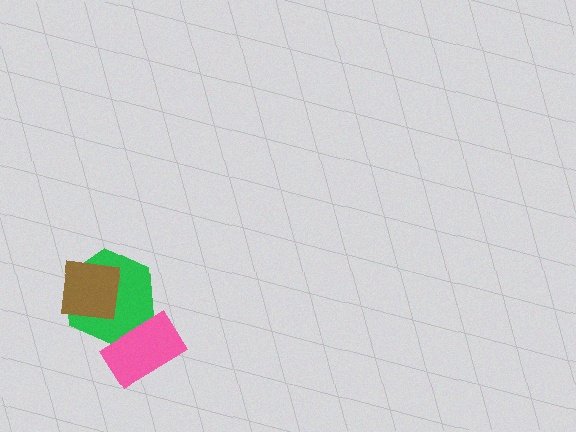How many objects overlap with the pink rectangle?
1 object overlaps with the pink rectangle.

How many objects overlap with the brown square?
1 object overlaps with the brown square.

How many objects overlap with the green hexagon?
2 objects overlap with the green hexagon.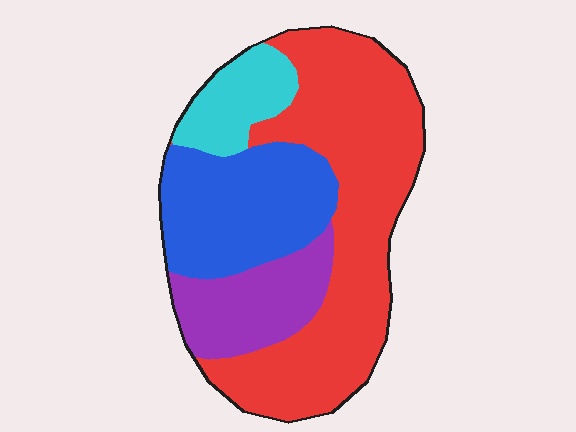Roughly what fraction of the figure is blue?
Blue takes up about one quarter (1/4) of the figure.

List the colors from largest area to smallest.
From largest to smallest: red, blue, purple, cyan.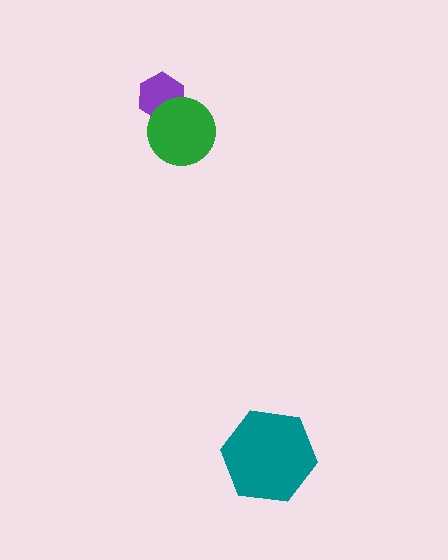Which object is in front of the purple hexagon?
The green circle is in front of the purple hexagon.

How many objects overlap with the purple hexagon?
1 object overlaps with the purple hexagon.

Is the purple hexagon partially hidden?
Yes, it is partially covered by another shape.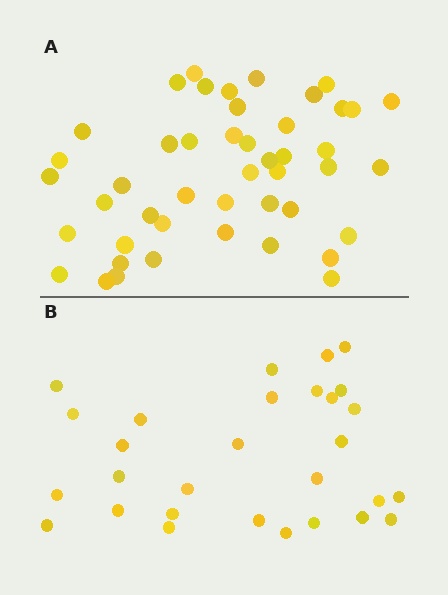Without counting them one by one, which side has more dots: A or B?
Region A (the top region) has more dots.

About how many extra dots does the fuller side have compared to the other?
Region A has approximately 15 more dots than region B.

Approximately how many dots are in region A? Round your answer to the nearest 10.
About 50 dots. (The exact count is 46, which rounds to 50.)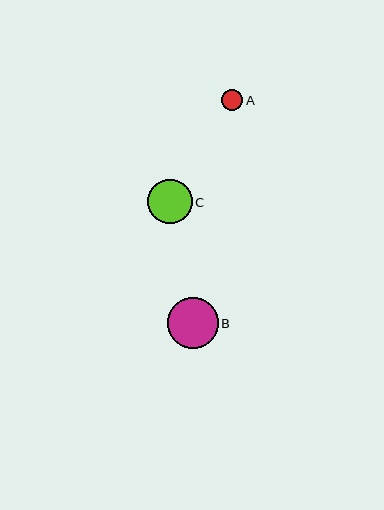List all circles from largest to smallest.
From largest to smallest: B, C, A.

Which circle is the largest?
Circle B is the largest with a size of approximately 51 pixels.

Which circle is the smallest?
Circle A is the smallest with a size of approximately 21 pixels.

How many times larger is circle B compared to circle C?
Circle B is approximately 1.1 times the size of circle C.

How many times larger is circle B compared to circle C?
Circle B is approximately 1.1 times the size of circle C.